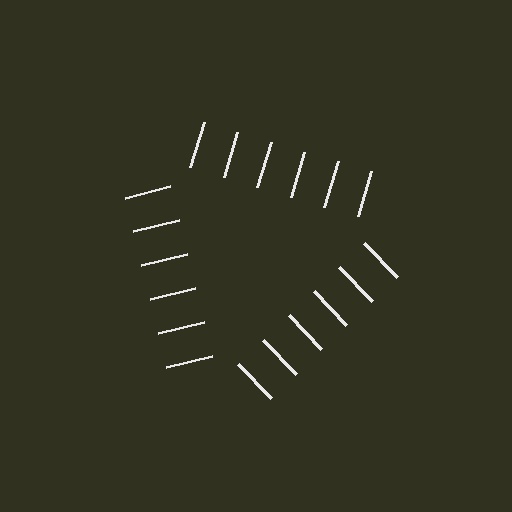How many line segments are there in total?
18 — 6 along each of the 3 edges.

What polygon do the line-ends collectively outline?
An illusory triangle — the line segments terminate on its edges but no continuous stroke is drawn.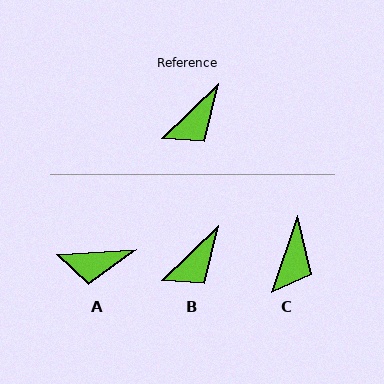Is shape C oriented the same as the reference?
No, it is off by about 27 degrees.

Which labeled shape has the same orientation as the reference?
B.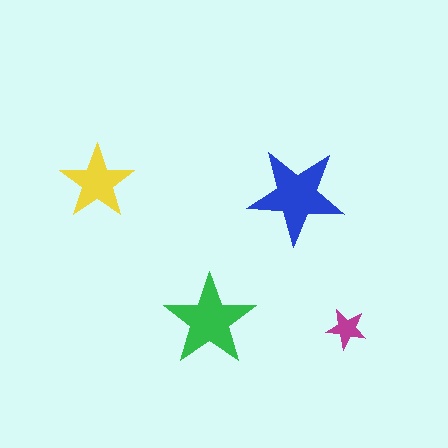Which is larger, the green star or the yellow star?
The green one.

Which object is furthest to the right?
The magenta star is rightmost.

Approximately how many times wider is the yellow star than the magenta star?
About 2 times wider.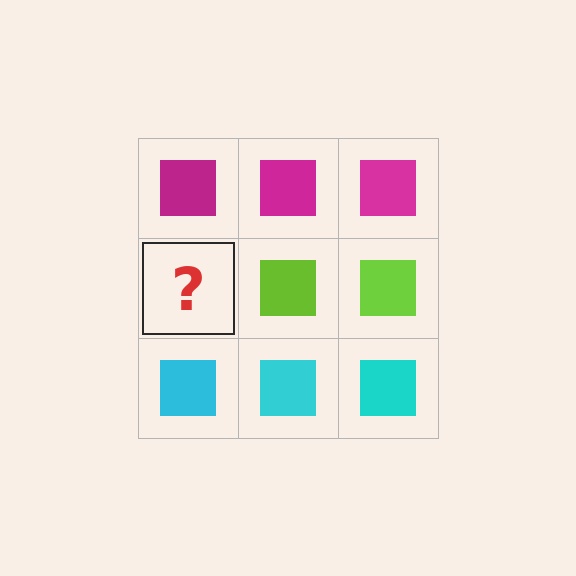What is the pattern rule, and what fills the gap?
The rule is that each row has a consistent color. The gap should be filled with a lime square.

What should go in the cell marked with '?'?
The missing cell should contain a lime square.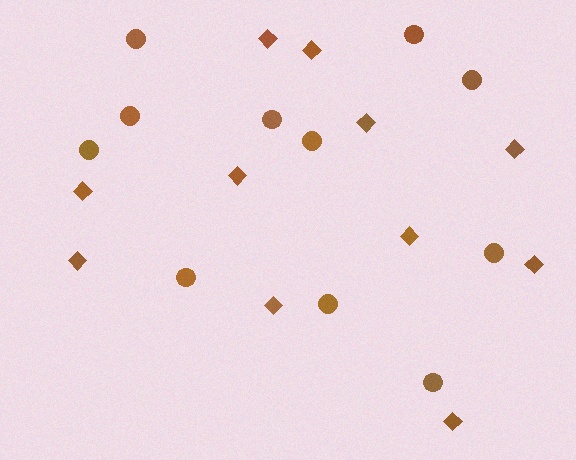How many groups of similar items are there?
There are 2 groups: one group of diamonds (11) and one group of circles (11).